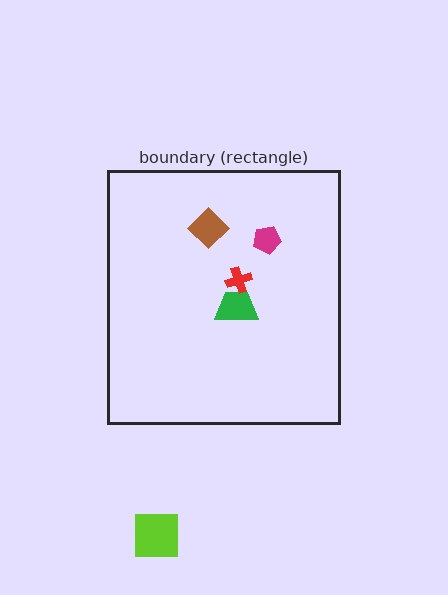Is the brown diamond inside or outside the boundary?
Inside.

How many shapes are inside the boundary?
4 inside, 1 outside.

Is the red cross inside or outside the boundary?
Inside.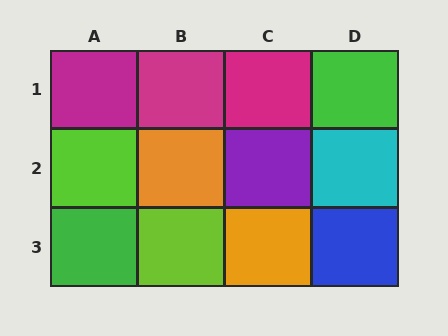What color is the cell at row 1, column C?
Magenta.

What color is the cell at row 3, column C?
Orange.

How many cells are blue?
1 cell is blue.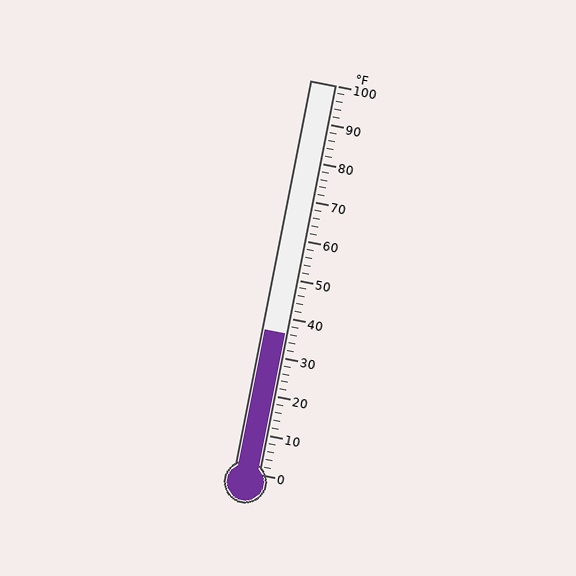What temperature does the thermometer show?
The thermometer shows approximately 36°F.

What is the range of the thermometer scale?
The thermometer scale ranges from 0°F to 100°F.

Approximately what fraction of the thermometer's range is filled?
The thermometer is filled to approximately 35% of its range.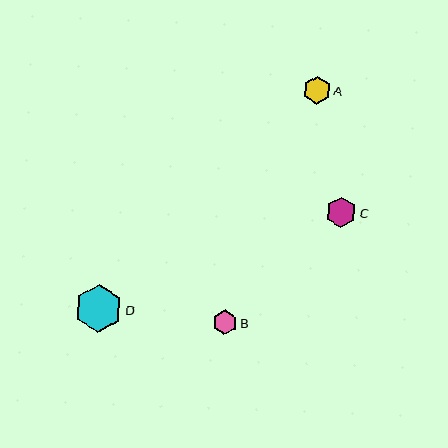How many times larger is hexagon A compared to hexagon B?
Hexagon A is approximately 1.2 times the size of hexagon B.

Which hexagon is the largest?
Hexagon D is the largest with a size of approximately 47 pixels.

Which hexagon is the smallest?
Hexagon B is the smallest with a size of approximately 24 pixels.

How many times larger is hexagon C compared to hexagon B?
Hexagon C is approximately 1.3 times the size of hexagon B.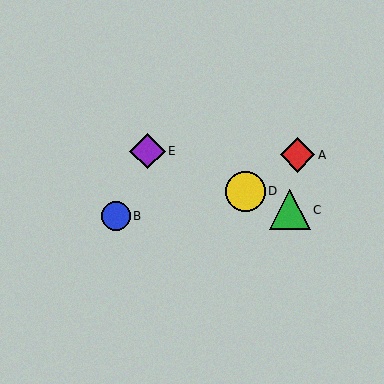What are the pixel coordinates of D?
Object D is at (245, 191).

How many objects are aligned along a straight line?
3 objects (C, D, E) are aligned along a straight line.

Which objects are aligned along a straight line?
Objects C, D, E are aligned along a straight line.